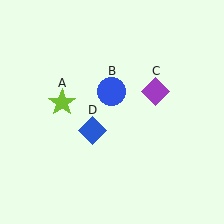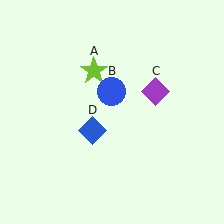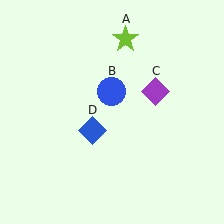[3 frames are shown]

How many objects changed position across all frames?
1 object changed position: lime star (object A).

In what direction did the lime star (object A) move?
The lime star (object A) moved up and to the right.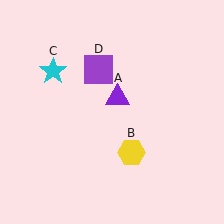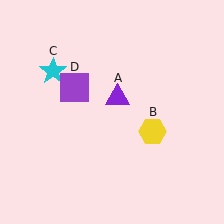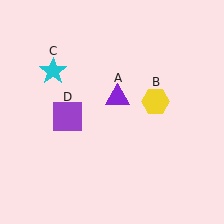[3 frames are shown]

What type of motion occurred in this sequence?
The yellow hexagon (object B), purple square (object D) rotated counterclockwise around the center of the scene.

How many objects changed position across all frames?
2 objects changed position: yellow hexagon (object B), purple square (object D).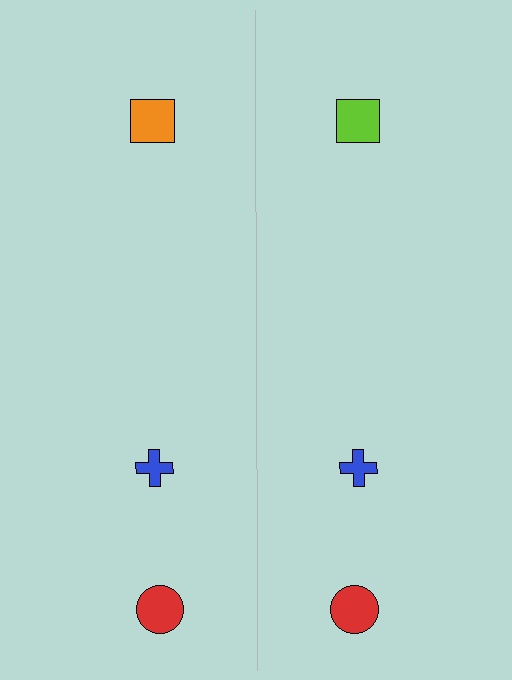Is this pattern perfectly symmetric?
No, the pattern is not perfectly symmetric. The lime square on the right side breaks the symmetry — its mirror counterpart is orange.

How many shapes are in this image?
There are 6 shapes in this image.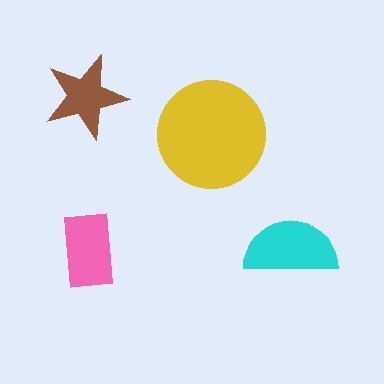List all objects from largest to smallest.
The yellow circle, the cyan semicircle, the pink rectangle, the brown star.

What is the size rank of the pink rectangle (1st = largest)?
3rd.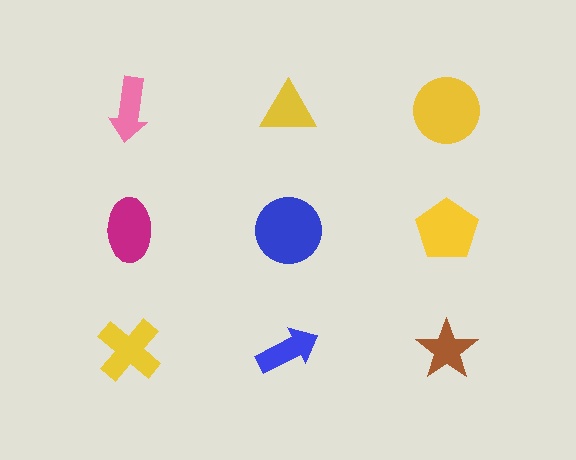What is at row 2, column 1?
A magenta ellipse.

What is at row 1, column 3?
A yellow circle.